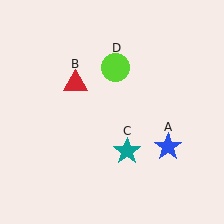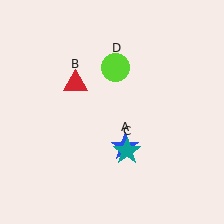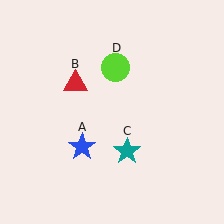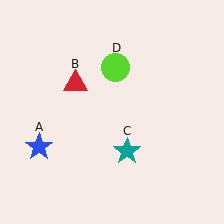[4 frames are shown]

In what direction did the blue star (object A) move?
The blue star (object A) moved left.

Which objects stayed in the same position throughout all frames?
Red triangle (object B) and teal star (object C) and lime circle (object D) remained stationary.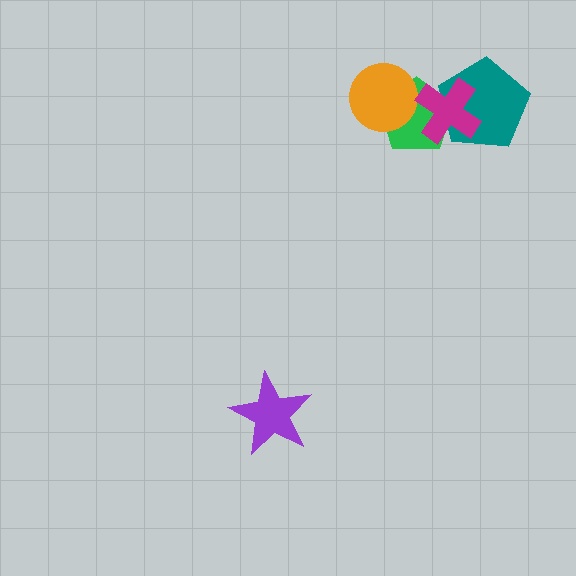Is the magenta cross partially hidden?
No, no other shape covers it.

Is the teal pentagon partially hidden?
Yes, it is partially covered by another shape.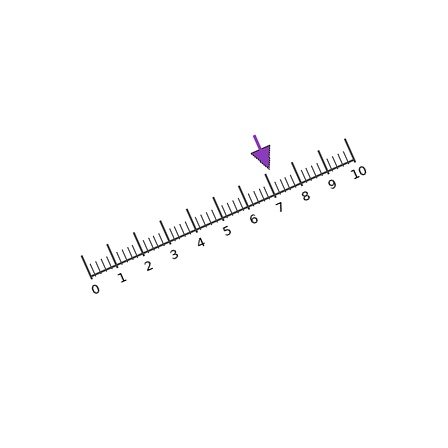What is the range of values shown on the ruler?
The ruler shows values from 0 to 10.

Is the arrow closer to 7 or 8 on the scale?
The arrow is closer to 7.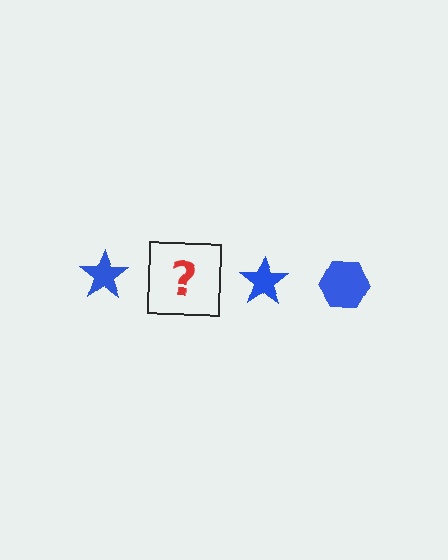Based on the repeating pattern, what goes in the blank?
The blank should be a blue hexagon.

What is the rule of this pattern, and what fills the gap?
The rule is that the pattern cycles through star, hexagon shapes in blue. The gap should be filled with a blue hexagon.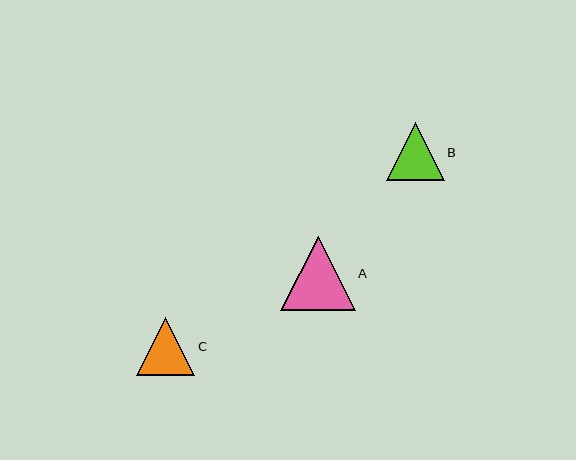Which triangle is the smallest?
Triangle B is the smallest with a size of approximately 58 pixels.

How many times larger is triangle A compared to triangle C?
Triangle A is approximately 1.3 times the size of triangle C.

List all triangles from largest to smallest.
From largest to smallest: A, C, B.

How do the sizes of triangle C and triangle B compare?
Triangle C and triangle B are approximately the same size.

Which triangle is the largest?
Triangle A is the largest with a size of approximately 74 pixels.